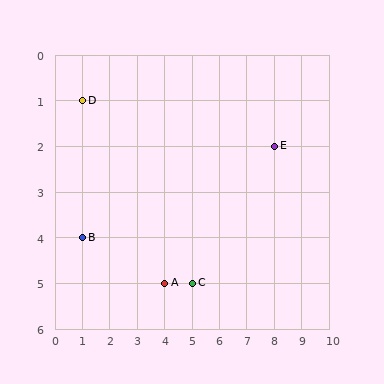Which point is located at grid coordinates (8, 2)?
Point E is at (8, 2).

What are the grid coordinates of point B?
Point B is at grid coordinates (1, 4).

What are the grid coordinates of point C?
Point C is at grid coordinates (5, 5).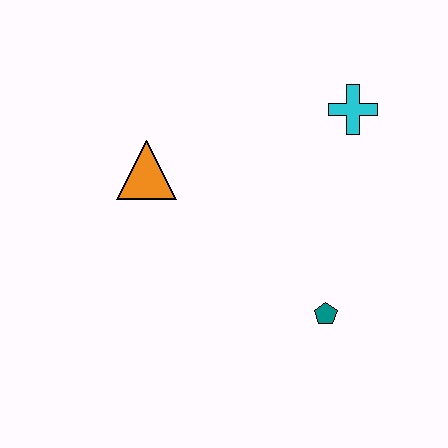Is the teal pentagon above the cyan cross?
No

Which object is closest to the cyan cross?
The teal pentagon is closest to the cyan cross.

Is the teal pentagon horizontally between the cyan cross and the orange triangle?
Yes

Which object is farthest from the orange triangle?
The teal pentagon is farthest from the orange triangle.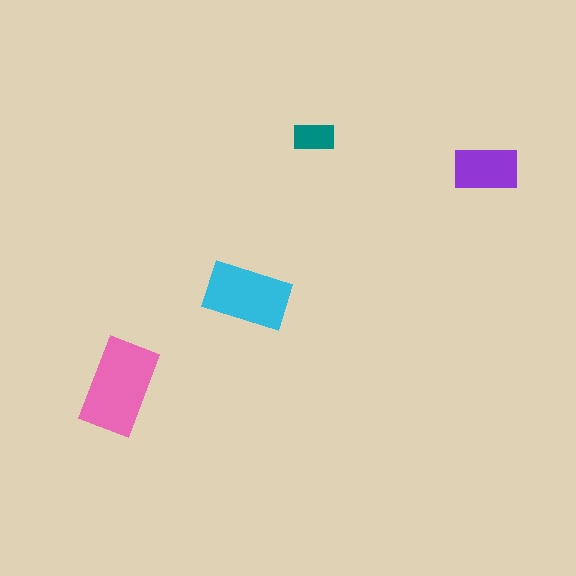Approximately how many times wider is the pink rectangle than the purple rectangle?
About 1.5 times wider.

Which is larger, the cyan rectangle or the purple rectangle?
The cyan one.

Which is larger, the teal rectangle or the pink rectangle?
The pink one.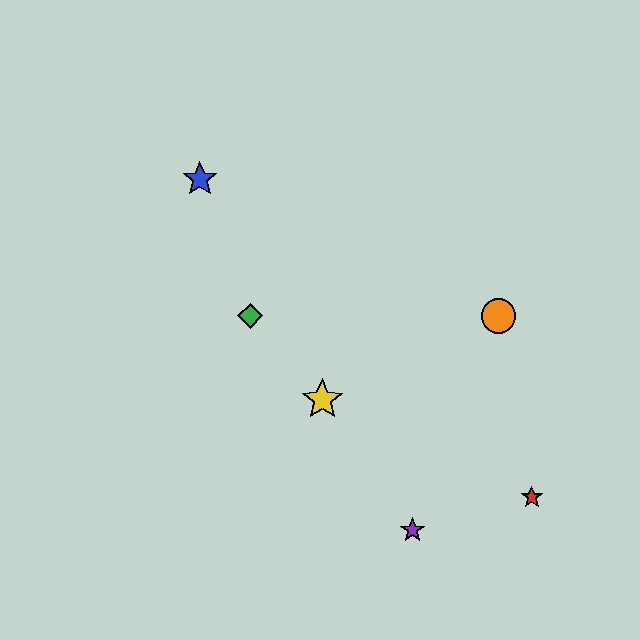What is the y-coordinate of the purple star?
The purple star is at y≈530.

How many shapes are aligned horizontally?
2 shapes (the green diamond, the orange circle) are aligned horizontally.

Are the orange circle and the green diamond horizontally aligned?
Yes, both are at y≈316.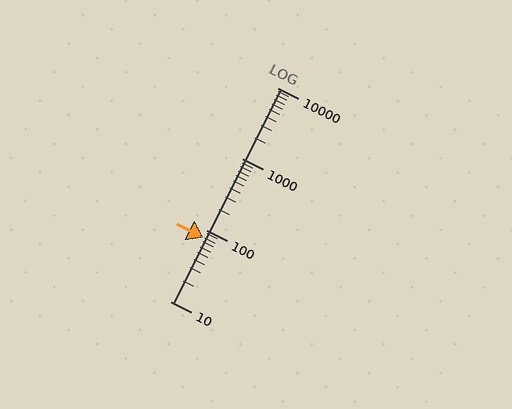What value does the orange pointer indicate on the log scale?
The pointer indicates approximately 79.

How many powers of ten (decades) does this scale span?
The scale spans 3 decades, from 10 to 10000.